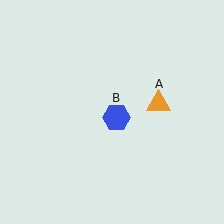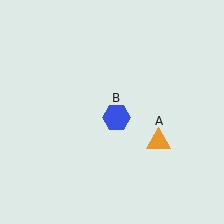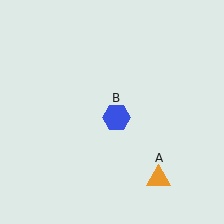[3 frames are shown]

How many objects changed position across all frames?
1 object changed position: orange triangle (object A).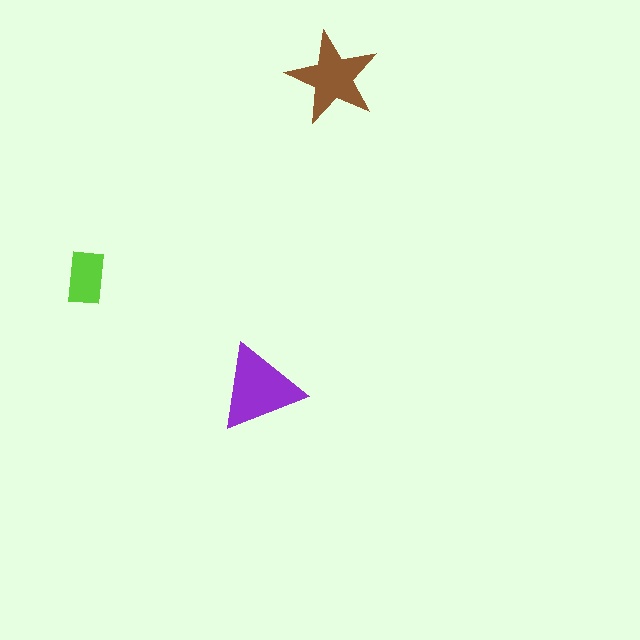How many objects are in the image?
There are 3 objects in the image.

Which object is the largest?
The purple triangle.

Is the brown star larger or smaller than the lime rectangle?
Larger.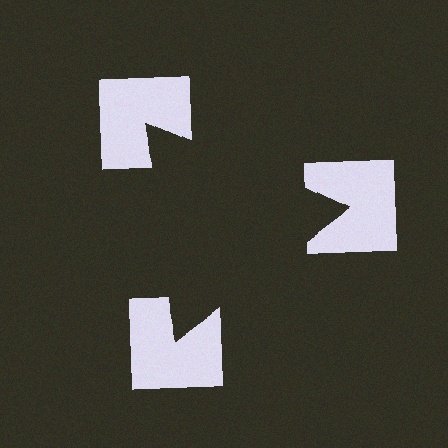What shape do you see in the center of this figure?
An illusory triangle — its edges are inferred from the aligned wedge cuts in the notched squares, not physically drawn.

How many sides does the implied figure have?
3 sides.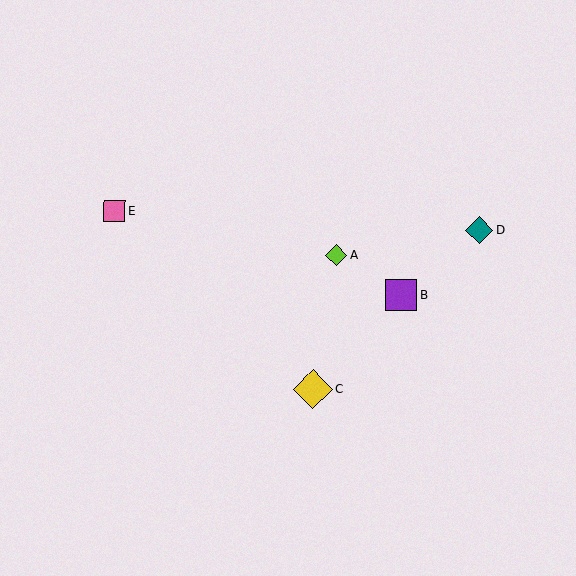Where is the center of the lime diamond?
The center of the lime diamond is at (336, 256).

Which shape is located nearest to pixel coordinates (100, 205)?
The pink square (labeled E) at (115, 211) is nearest to that location.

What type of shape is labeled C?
Shape C is a yellow diamond.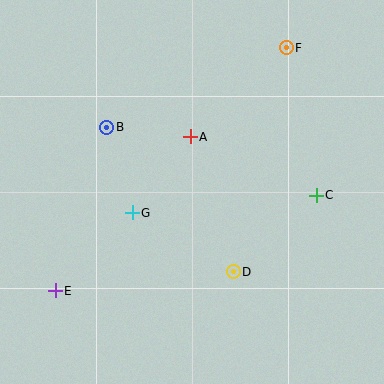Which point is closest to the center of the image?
Point A at (190, 137) is closest to the center.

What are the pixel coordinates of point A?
Point A is at (190, 137).